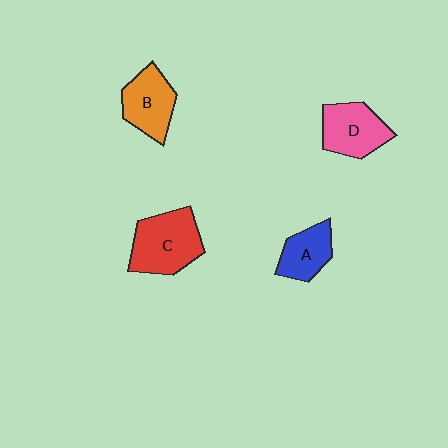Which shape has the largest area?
Shape C (red).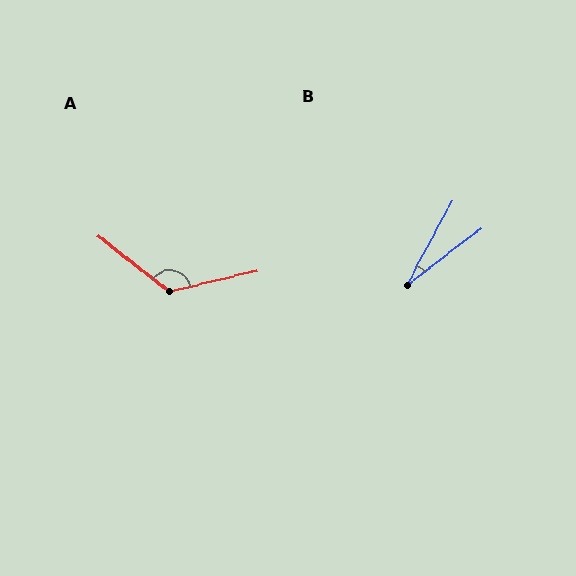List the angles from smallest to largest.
B (24°), A (129°).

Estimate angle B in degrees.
Approximately 24 degrees.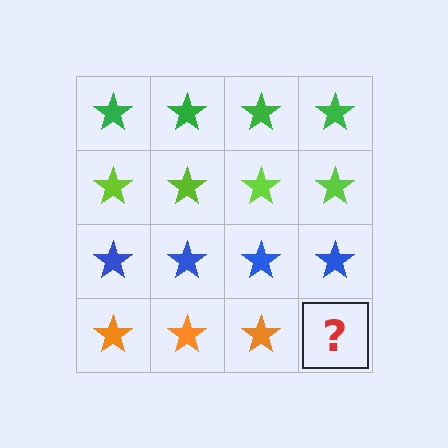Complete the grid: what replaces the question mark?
The question mark should be replaced with an orange star.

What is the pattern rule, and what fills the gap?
The rule is that each row has a consistent color. The gap should be filled with an orange star.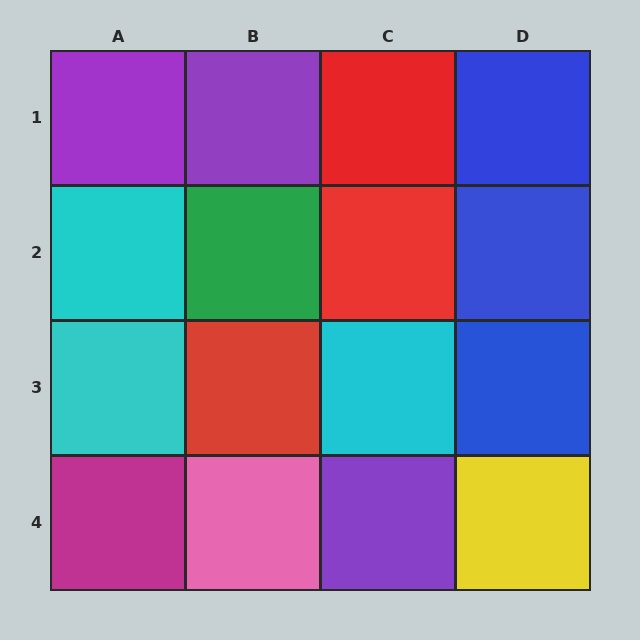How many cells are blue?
3 cells are blue.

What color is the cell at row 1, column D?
Blue.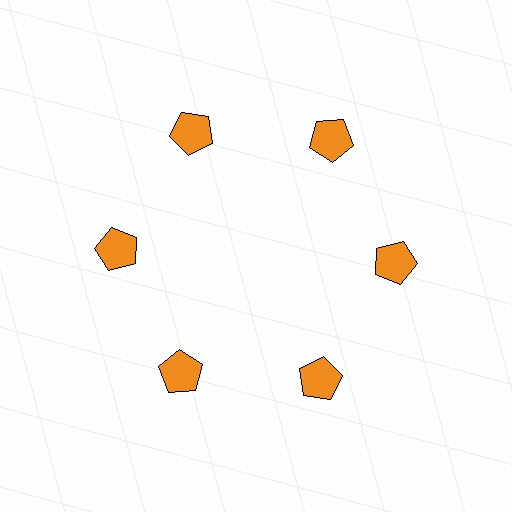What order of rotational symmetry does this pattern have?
This pattern has 6-fold rotational symmetry.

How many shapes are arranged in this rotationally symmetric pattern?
There are 6 shapes, arranged in 6 groups of 1.